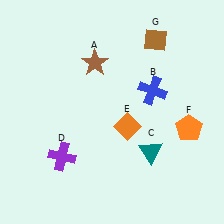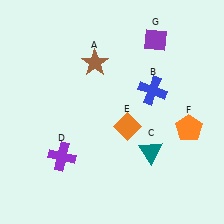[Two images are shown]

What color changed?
The diamond (G) changed from brown in Image 1 to purple in Image 2.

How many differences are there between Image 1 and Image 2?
There is 1 difference between the two images.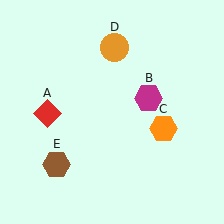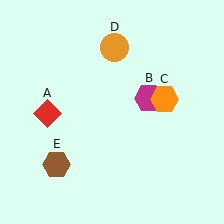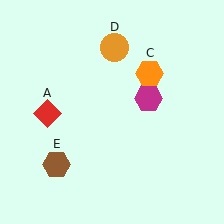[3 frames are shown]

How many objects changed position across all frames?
1 object changed position: orange hexagon (object C).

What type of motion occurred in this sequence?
The orange hexagon (object C) rotated counterclockwise around the center of the scene.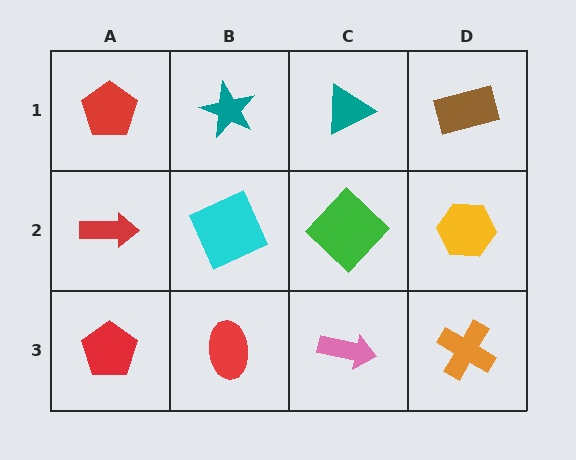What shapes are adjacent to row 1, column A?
A red arrow (row 2, column A), a teal star (row 1, column B).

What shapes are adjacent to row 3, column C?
A green diamond (row 2, column C), a red ellipse (row 3, column B), an orange cross (row 3, column D).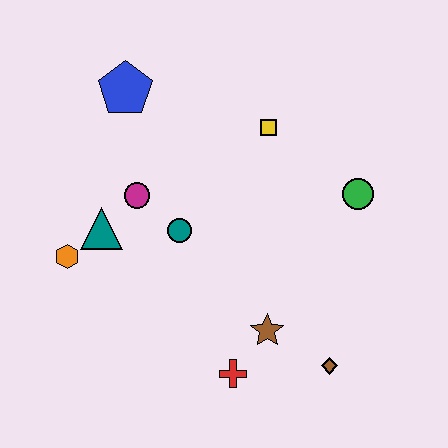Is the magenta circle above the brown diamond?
Yes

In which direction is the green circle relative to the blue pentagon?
The green circle is to the right of the blue pentagon.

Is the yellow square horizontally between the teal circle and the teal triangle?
No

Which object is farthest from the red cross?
The blue pentagon is farthest from the red cross.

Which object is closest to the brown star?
The red cross is closest to the brown star.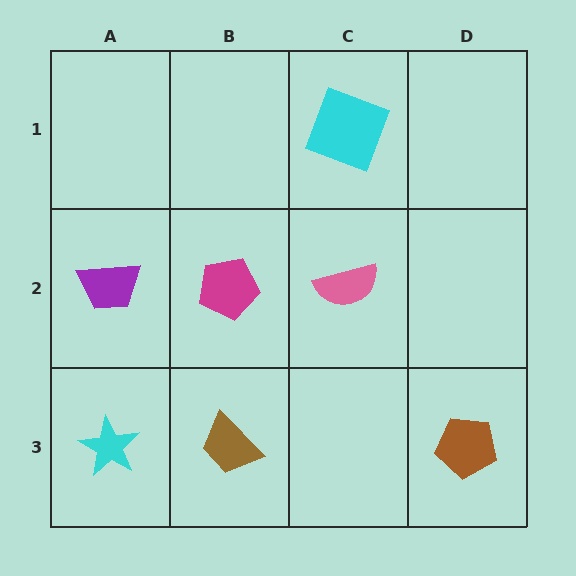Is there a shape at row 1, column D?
No, that cell is empty.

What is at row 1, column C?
A cyan square.